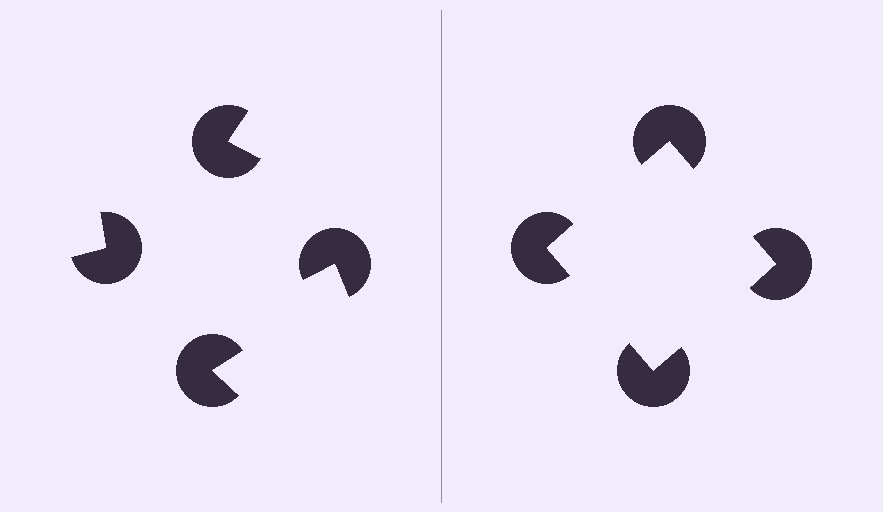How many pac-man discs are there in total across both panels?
8 — 4 on each side.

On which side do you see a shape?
An illusory square appears on the right side. On the left side the wedge cuts are rotated, so no coherent shape forms.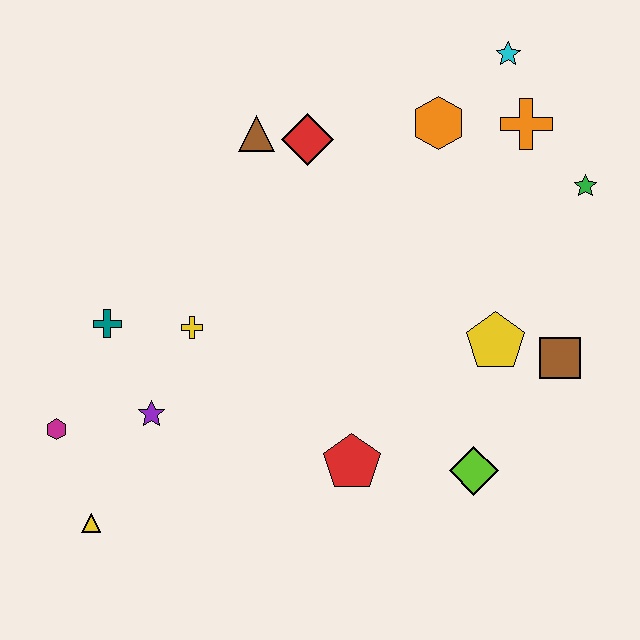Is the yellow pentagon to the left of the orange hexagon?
No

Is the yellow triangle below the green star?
Yes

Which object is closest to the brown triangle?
The red diamond is closest to the brown triangle.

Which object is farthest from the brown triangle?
The yellow triangle is farthest from the brown triangle.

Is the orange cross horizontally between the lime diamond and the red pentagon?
No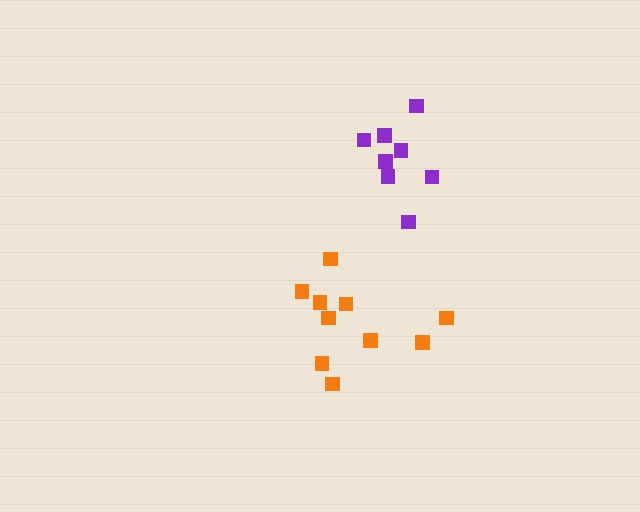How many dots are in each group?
Group 1: 10 dots, Group 2: 8 dots (18 total).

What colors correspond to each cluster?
The clusters are colored: orange, purple.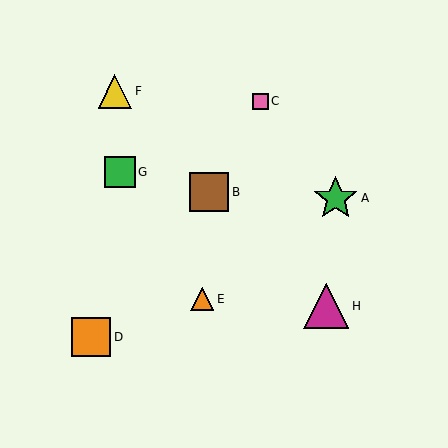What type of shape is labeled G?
Shape G is a green square.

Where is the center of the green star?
The center of the green star is at (336, 199).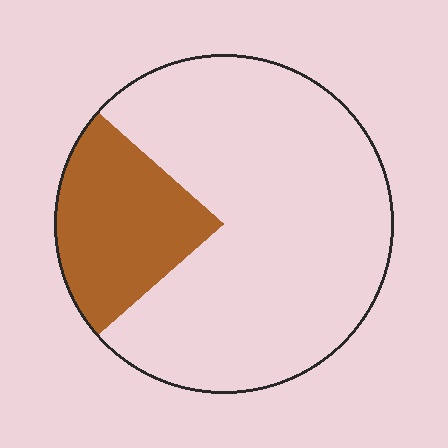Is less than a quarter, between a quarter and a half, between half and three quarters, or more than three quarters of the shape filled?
Less than a quarter.